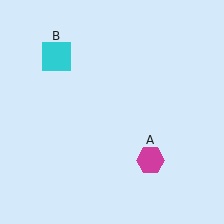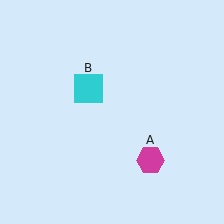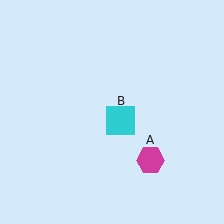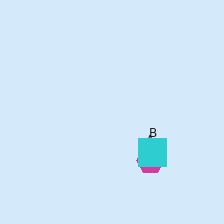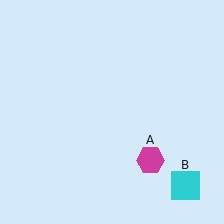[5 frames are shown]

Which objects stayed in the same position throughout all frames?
Magenta hexagon (object A) remained stationary.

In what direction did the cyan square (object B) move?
The cyan square (object B) moved down and to the right.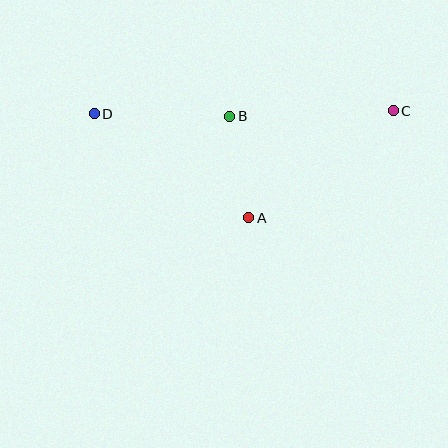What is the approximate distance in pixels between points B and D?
The distance between B and D is approximately 136 pixels.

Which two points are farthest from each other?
Points C and D are farthest from each other.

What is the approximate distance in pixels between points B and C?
The distance between B and C is approximately 164 pixels.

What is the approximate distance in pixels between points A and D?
The distance between A and D is approximately 186 pixels.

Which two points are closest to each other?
Points A and B are closest to each other.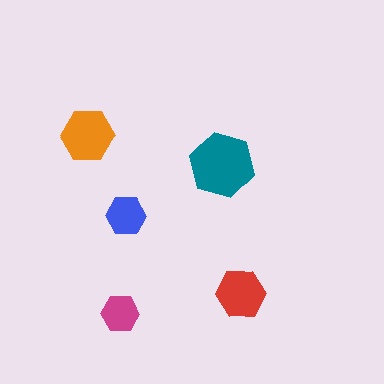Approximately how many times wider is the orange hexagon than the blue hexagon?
About 1.5 times wider.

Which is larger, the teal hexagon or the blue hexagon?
The teal one.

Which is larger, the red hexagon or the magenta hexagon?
The red one.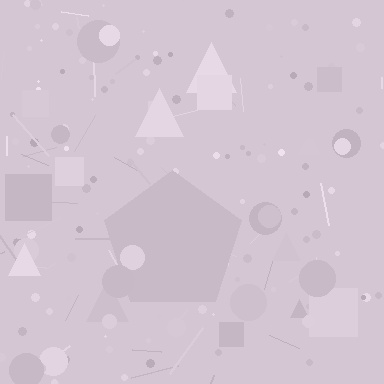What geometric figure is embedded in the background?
A pentagon is embedded in the background.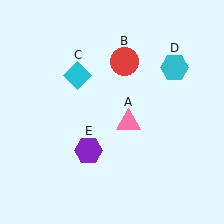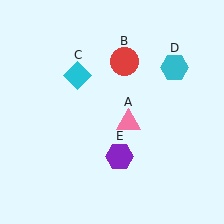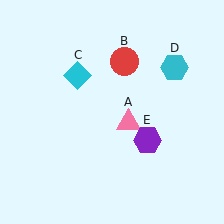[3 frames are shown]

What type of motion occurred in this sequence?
The purple hexagon (object E) rotated counterclockwise around the center of the scene.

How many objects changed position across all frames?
1 object changed position: purple hexagon (object E).